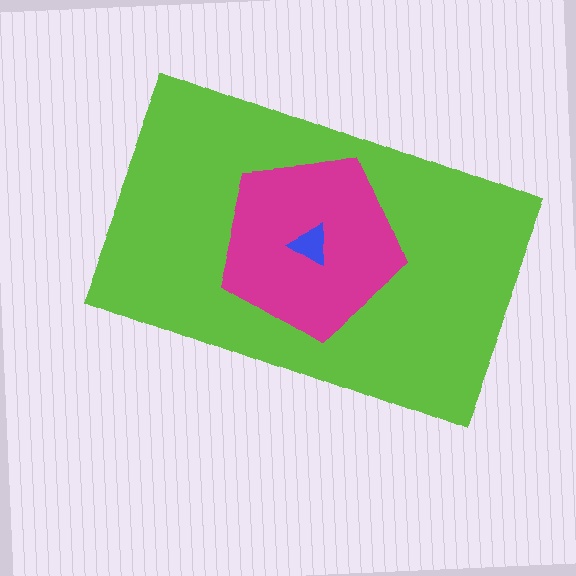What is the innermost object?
The blue triangle.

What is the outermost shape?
The lime rectangle.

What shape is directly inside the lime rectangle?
The magenta pentagon.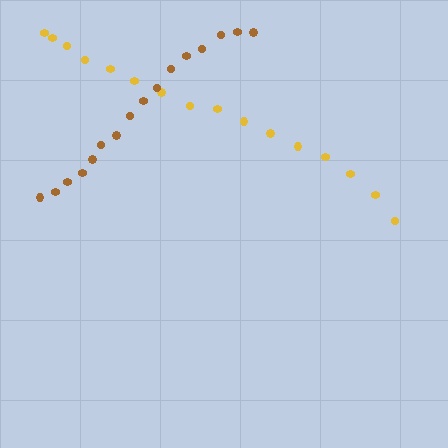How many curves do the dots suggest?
There are 2 distinct paths.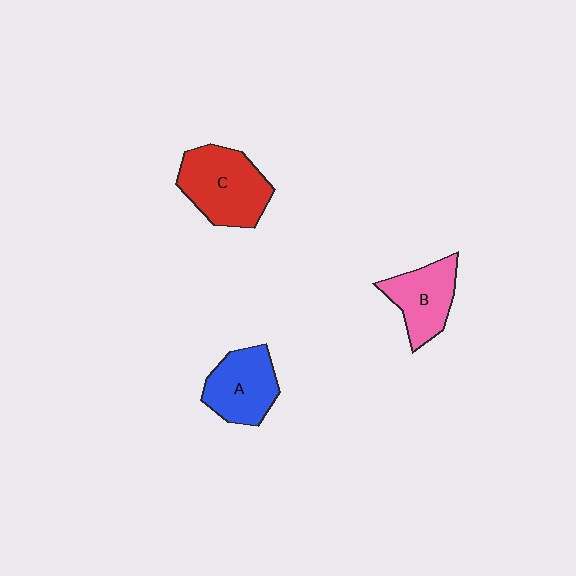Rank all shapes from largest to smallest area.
From largest to smallest: C (red), A (blue), B (pink).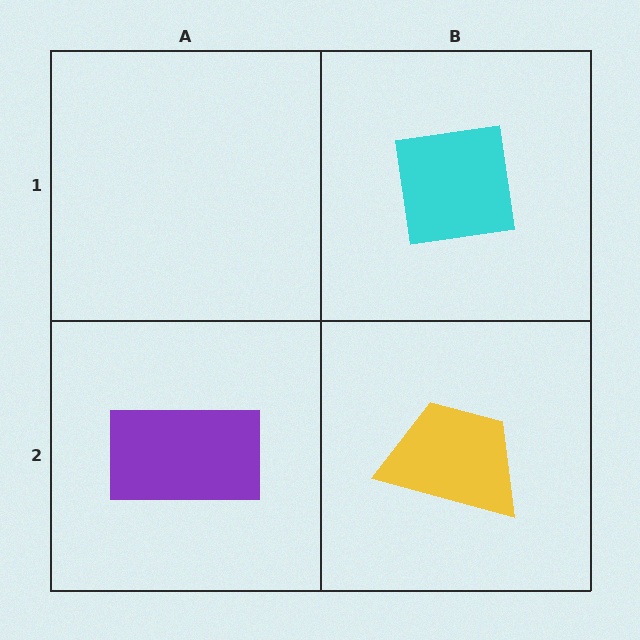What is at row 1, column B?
A cyan square.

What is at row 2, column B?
A yellow trapezoid.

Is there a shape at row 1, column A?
No, that cell is empty.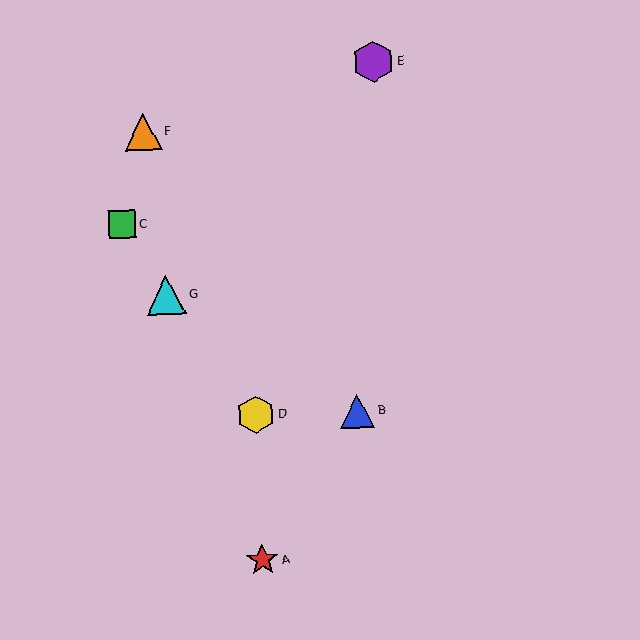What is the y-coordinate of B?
Object B is at y≈411.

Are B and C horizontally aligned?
No, B is at y≈411 and C is at y≈225.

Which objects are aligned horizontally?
Objects B, D are aligned horizontally.